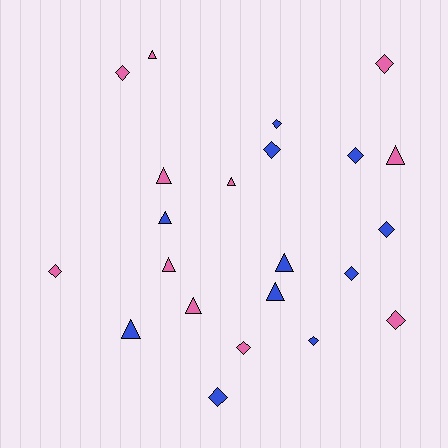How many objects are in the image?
There are 22 objects.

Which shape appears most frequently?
Diamond, with 12 objects.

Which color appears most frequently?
Blue, with 11 objects.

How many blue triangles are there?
There are 4 blue triangles.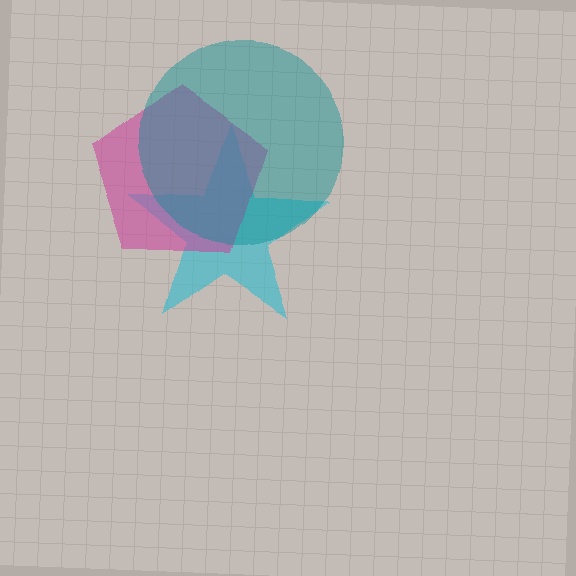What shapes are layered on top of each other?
The layered shapes are: a cyan star, a magenta pentagon, a teal circle.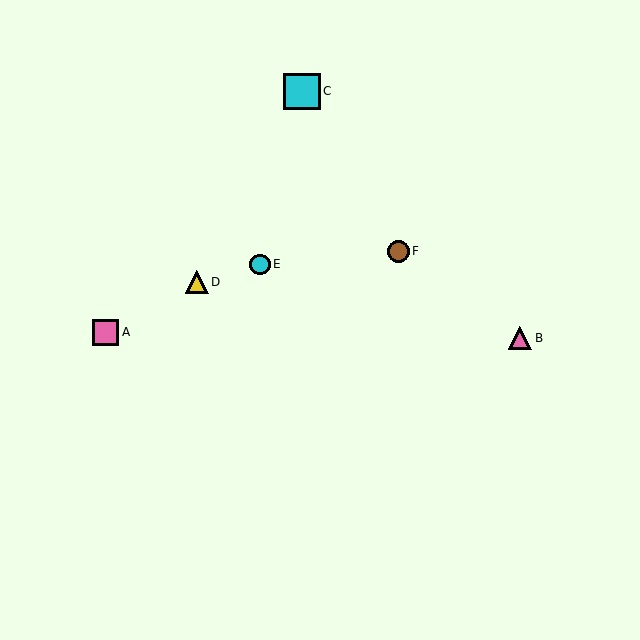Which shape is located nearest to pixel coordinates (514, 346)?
The pink triangle (labeled B) at (520, 338) is nearest to that location.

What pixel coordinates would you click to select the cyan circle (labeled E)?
Click at (260, 264) to select the cyan circle E.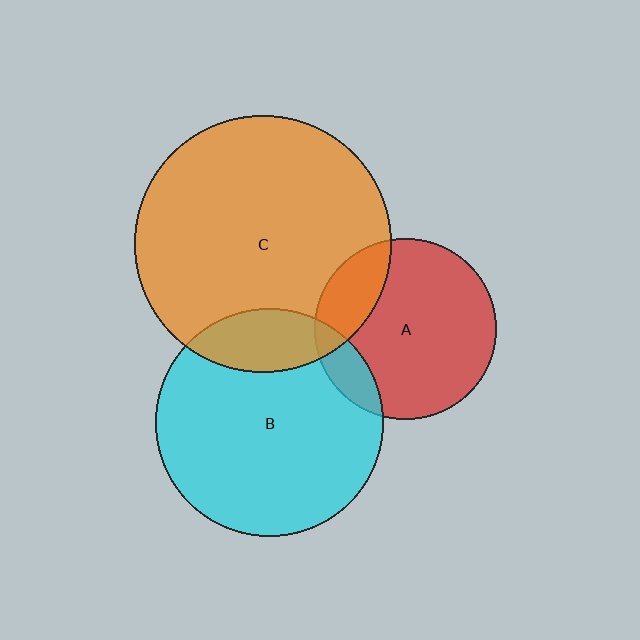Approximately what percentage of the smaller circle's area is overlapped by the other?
Approximately 15%.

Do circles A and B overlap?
Yes.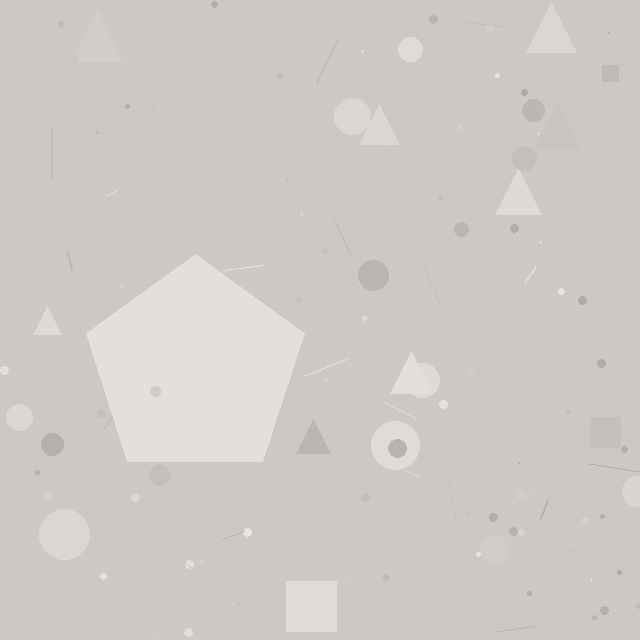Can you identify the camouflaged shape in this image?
The camouflaged shape is a pentagon.